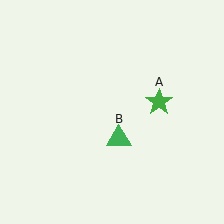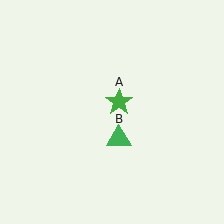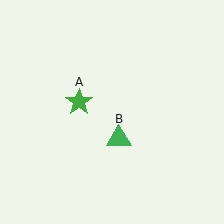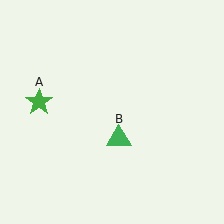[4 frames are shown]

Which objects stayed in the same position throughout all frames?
Green triangle (object B) remained stationary.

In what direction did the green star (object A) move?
The green star (object A) moved left.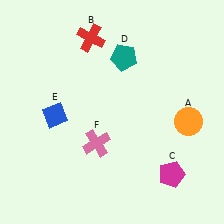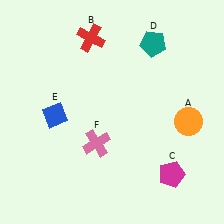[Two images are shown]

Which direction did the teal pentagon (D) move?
The teal pentagon (D) moved right.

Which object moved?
The teal pentagon (D) moved right.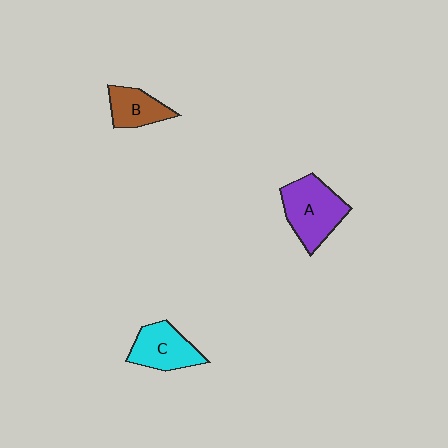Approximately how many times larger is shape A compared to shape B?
Approximately 1.6 times.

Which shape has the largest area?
Shape A (purple).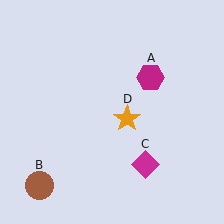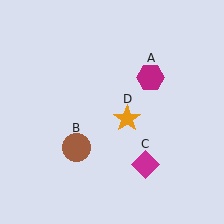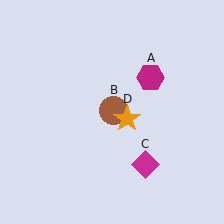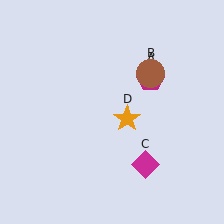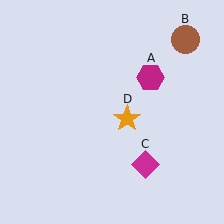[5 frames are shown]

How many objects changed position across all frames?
1 object changed position: brown circle (object B).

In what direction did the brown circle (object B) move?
The brown circle (object B) moved up and to the right.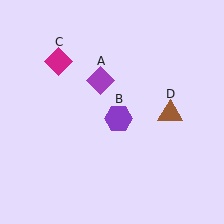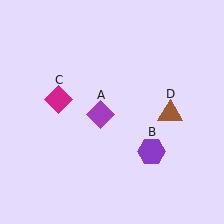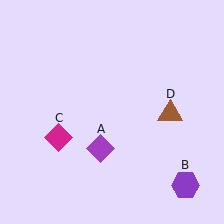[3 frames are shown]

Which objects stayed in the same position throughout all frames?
Brown triangle (object D) remained stationary.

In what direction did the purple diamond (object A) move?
The purple diamond (object A) moved down.